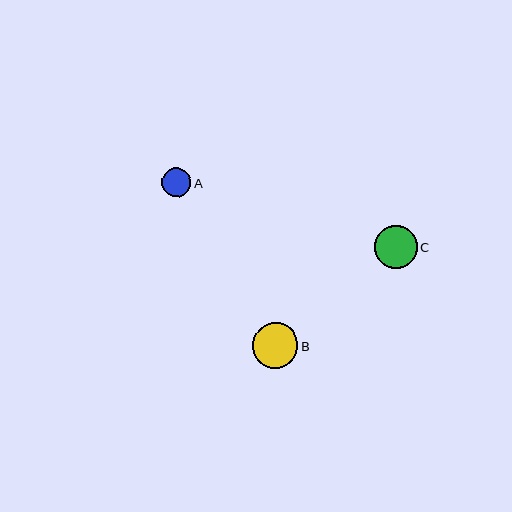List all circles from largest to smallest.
From largest to smallest: B, C, A.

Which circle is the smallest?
Circle A is the smallest with a size of approximately 29 pixels.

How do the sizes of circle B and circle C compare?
Circle B and circle C are approximately the same size.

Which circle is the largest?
Circle B is the largest with a size of approximately 46 pixels.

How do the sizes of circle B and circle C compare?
Circle B and circle C are approximately the same size.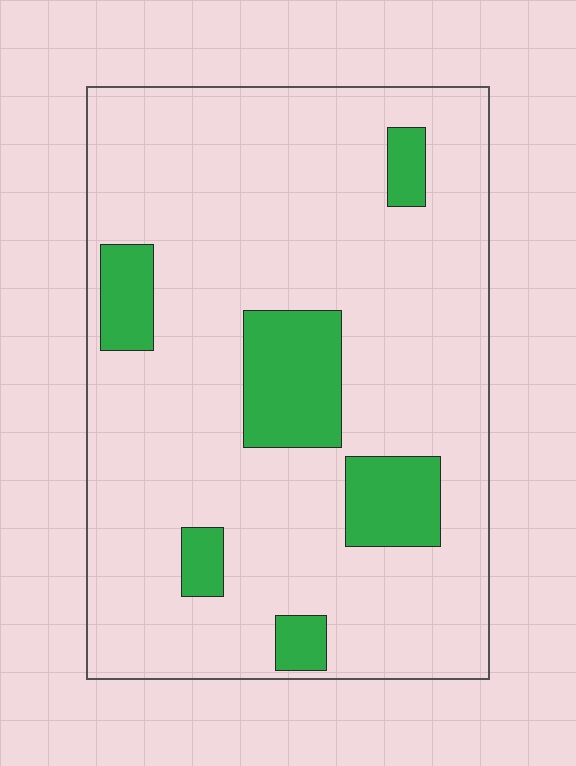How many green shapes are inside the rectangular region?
6.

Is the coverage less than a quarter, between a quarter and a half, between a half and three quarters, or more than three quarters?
Less than a quarter.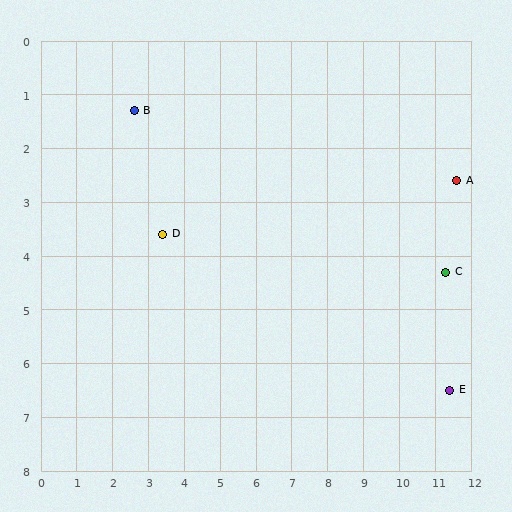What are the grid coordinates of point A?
Point A is at approximately (11.6, 2.6).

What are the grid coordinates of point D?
Point D is at approximately (3.4, 3.6).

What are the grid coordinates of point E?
Point E is at approximately (11.4, 6.5).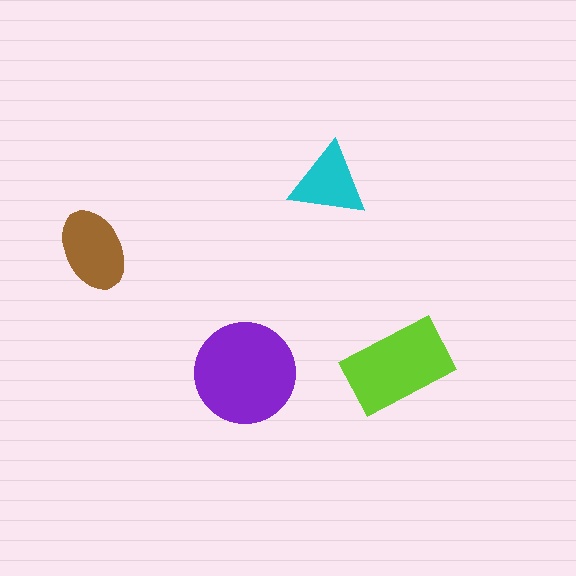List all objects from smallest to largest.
The cyan triangle, the brown ellipse, the lime rectangle, the purple circle.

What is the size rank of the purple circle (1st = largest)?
1st.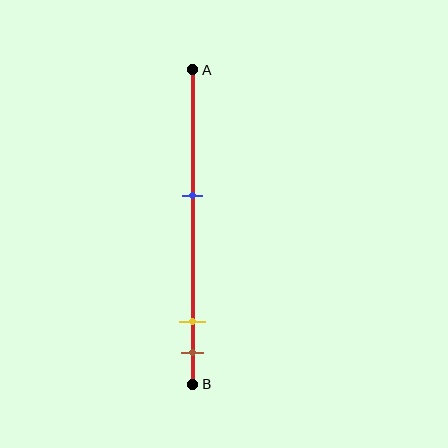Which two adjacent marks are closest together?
The yellow and brown marks are the closest adjacent pair.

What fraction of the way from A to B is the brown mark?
The brown mark is approximately 90% (0.9) of the way from A to B.